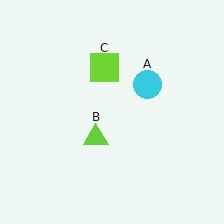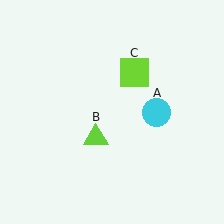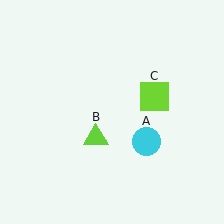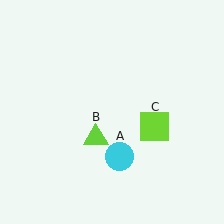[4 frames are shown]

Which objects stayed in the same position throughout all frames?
Lime triangle (object B) remained stationary.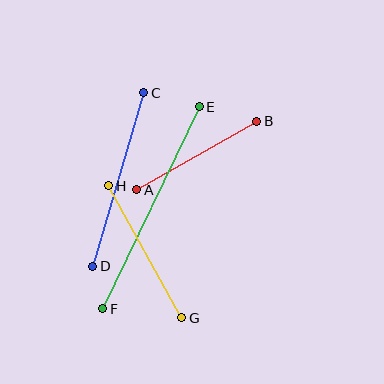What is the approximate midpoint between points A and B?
The midpoint is at approximately (197, 156) pixels.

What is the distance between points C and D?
The distance is approximately 181 pixels.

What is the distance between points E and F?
The distance is approximately 224 pixels.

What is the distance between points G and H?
The distance is approximately 151 pixels.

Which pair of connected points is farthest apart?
Points E and F are farthest apart.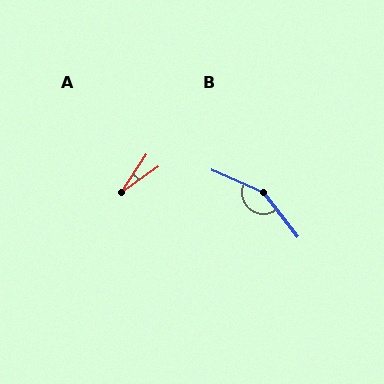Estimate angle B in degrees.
Approximately 152 degrees.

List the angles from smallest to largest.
A (20°), B (152°).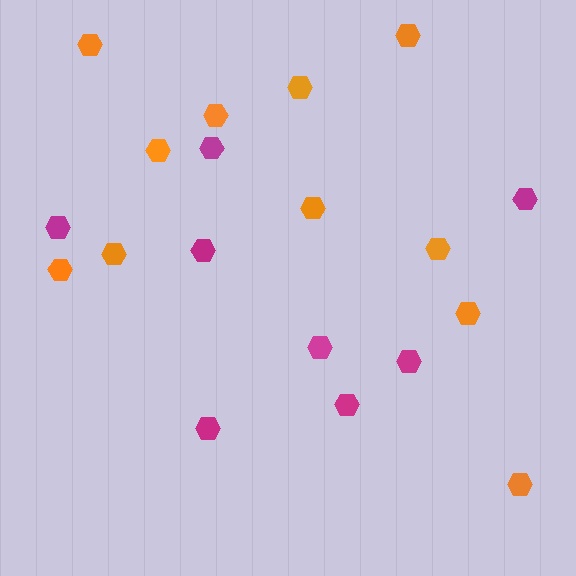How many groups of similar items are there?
There are 2 groups: one group of magenta hexagons (8) and one group of orange hexagons (11).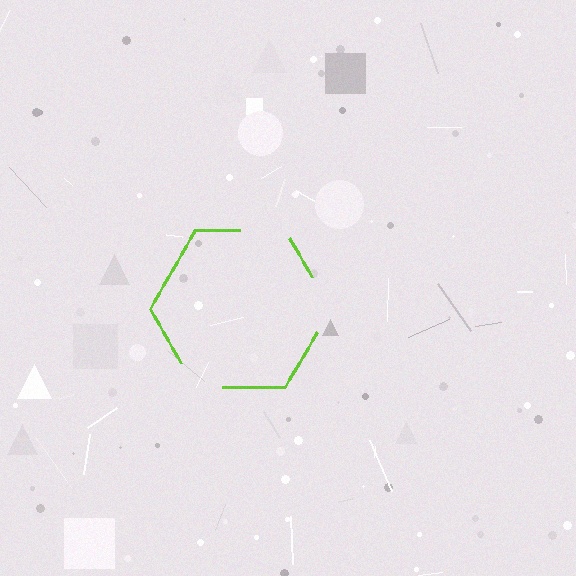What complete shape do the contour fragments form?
The contour fragments form a hexagon.